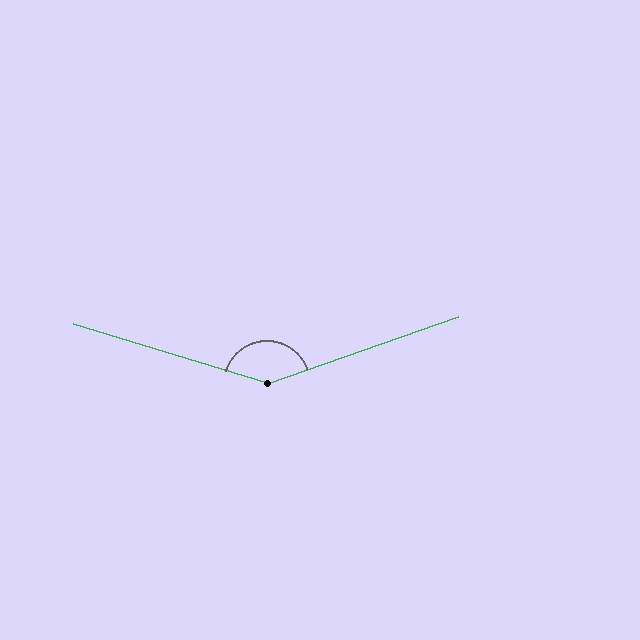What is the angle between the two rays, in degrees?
Approximately 144 degrees.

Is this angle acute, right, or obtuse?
It is obtuse.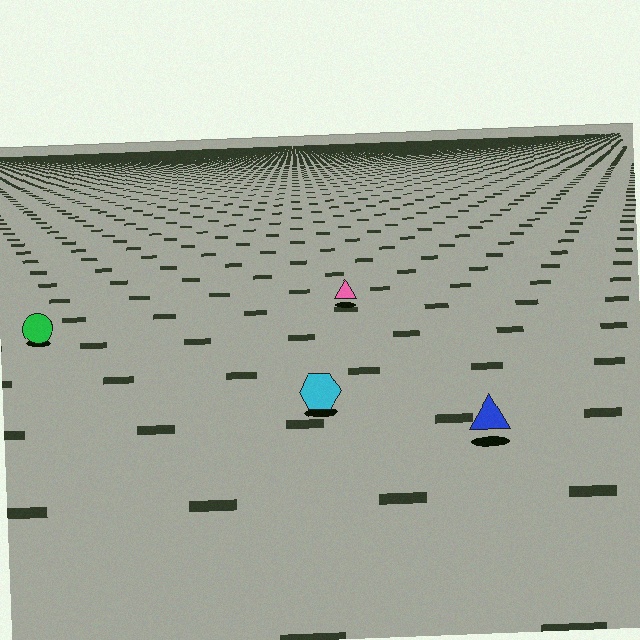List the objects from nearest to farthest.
From nearest to farthest: the blue triangle, the cyan hexagon, the green circle, the pink triangle.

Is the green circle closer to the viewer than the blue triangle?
No. The blue triangle is closer — you can tell from the texture gradient: the ground texture is coarser near it.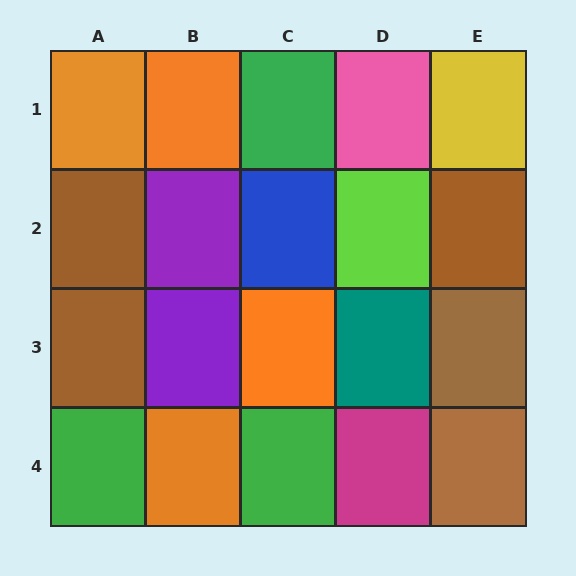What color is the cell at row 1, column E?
Yellow.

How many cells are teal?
1 cell is teal.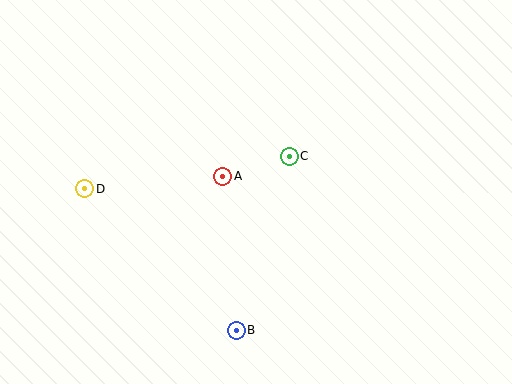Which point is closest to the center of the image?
Point A at (223, 176) is closest to the center.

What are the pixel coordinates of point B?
Point B is at (236, 330).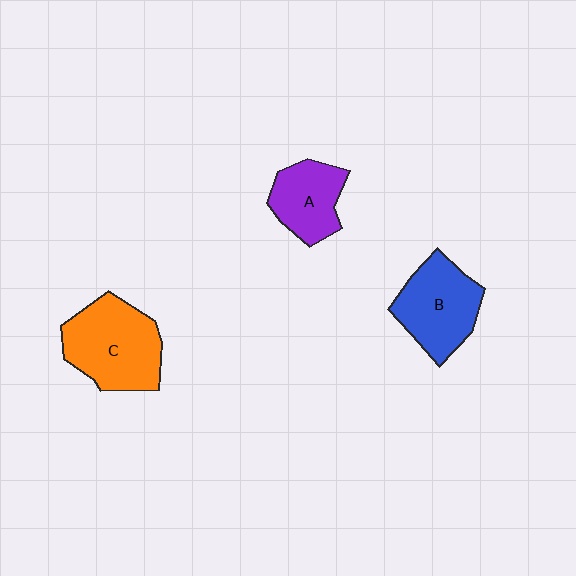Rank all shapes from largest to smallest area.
From largest to smallest: C (orange), B (blue), A (purple).